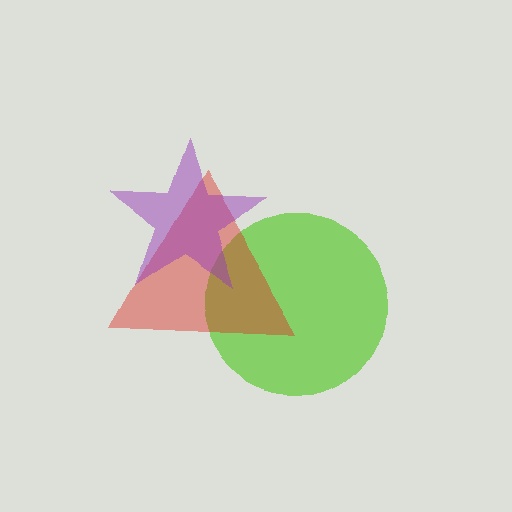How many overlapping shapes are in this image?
There are 3 overlapping shapes in the image.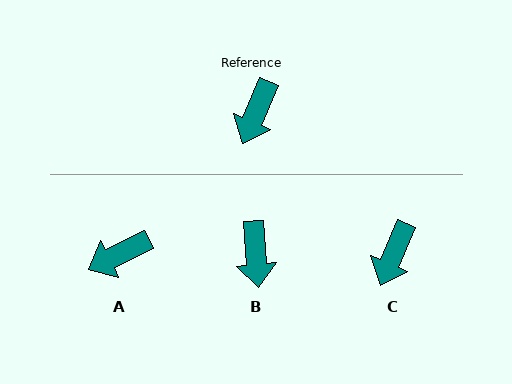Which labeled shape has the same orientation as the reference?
C.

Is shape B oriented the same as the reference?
No, it is off by about 28 degrees.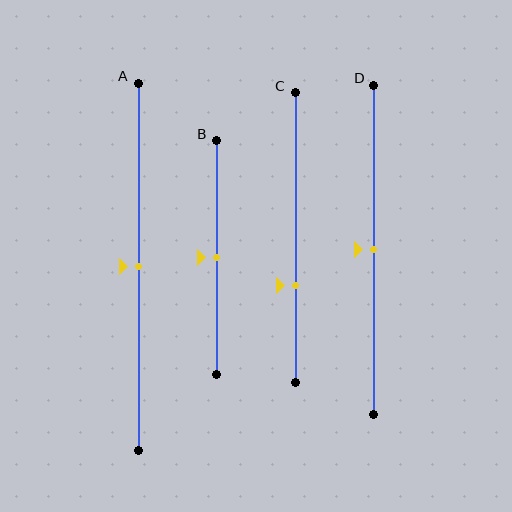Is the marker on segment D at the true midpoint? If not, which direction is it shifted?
Yes, the marker on segment D is at the true midpoint.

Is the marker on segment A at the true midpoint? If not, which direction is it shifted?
Yes, the marker on segment A is at the true midpoint.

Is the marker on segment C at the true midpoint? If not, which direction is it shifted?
No, the marker on segment C is shifted downward by about 17% of the segment length.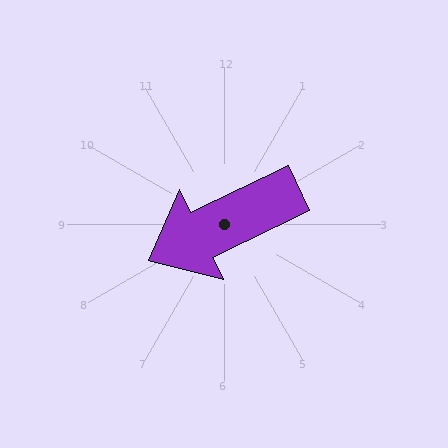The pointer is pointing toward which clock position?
Roughly 8 o'clock.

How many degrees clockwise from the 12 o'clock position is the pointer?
Approximately 244 degrees.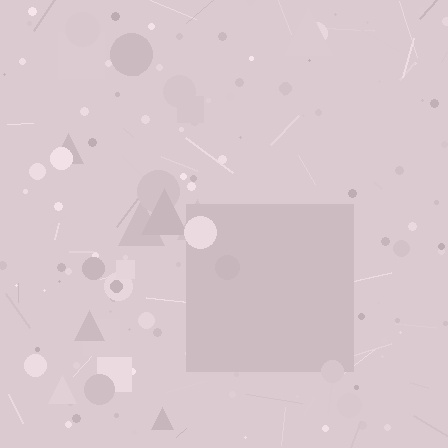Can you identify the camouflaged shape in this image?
The camouflaged shape is a square.